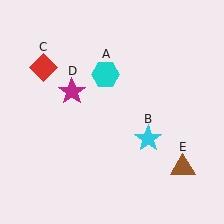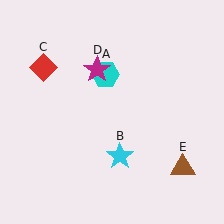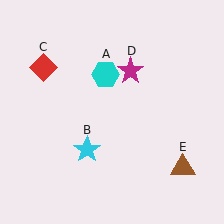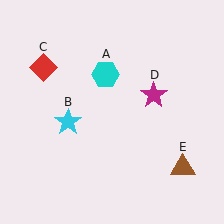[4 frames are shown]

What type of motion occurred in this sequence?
The cyan star (object B), magenta star (object D) rotated clockwise around the center of the scene.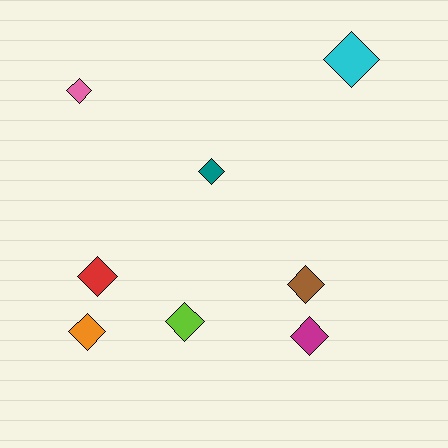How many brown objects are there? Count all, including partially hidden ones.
There is 1 brown object.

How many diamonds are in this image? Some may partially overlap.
There are 8 diamonds.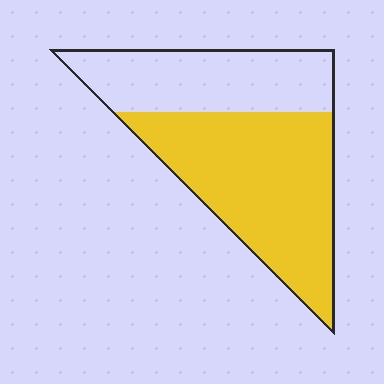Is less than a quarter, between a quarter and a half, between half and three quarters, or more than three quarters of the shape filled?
Between half and three quarters.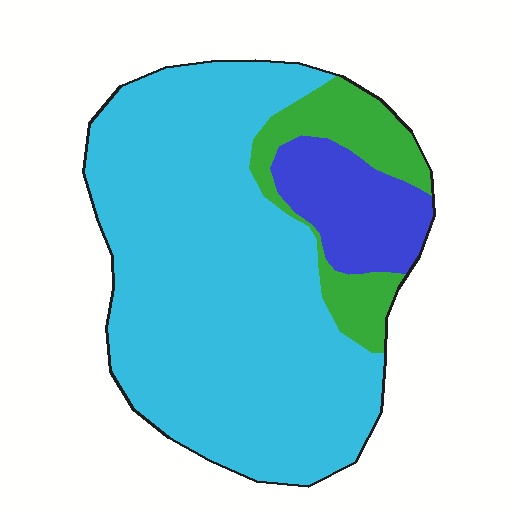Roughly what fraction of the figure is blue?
Blue takes up less than a sixth of the figure.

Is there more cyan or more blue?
Cyan.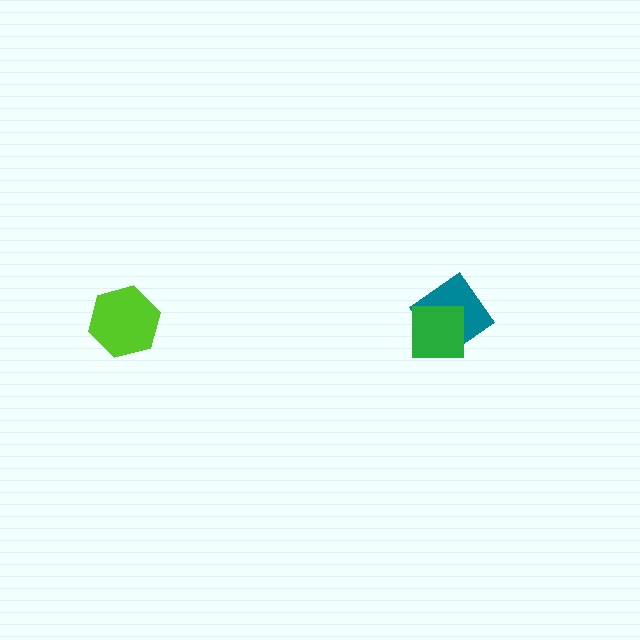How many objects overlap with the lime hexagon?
0 objects overlap with the lime hexagon.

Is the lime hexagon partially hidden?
No, no other shape covers it.